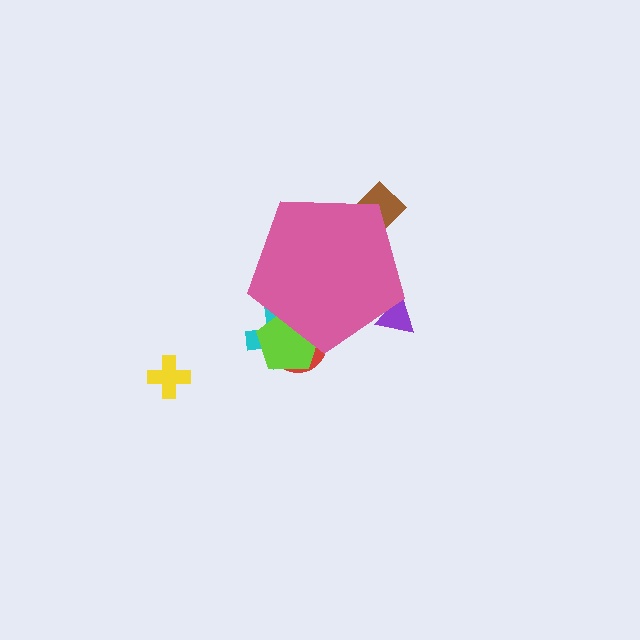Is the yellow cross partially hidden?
No, the yellow cross is fully visible.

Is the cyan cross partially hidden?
Yes, the cyan cross is partially hidden behind the pink pentagon.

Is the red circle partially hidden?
Yes, the red circle is partially hidden behind the pink pentagon.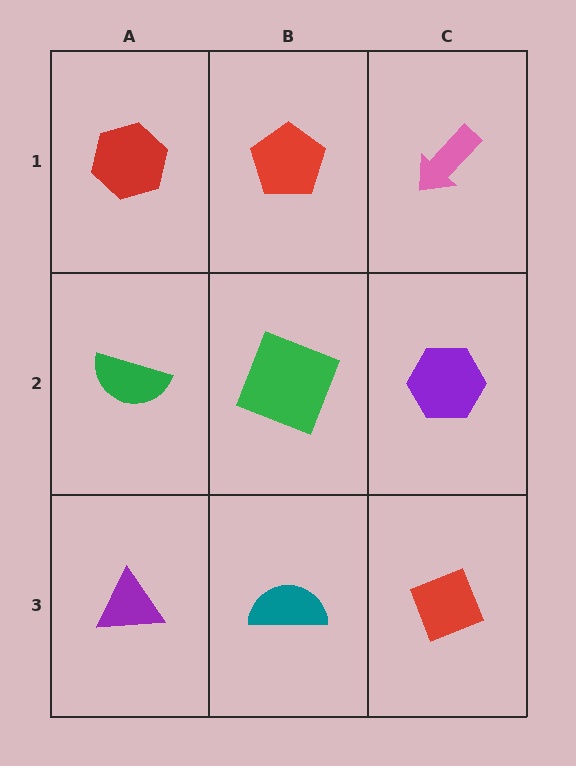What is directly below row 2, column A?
A purple triangle.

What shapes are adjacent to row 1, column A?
A green semicircle (row 2, column A), a red pentagon (row 1, column B).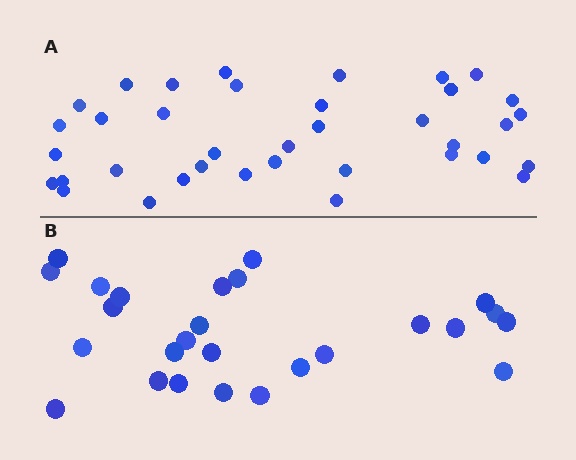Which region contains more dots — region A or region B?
Region A (the top region) has more dots.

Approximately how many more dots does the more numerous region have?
Region A has roughly 12 or so more dots than region B.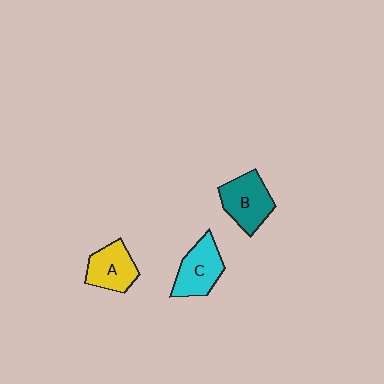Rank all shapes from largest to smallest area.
From largest to smallest: B (teal), C (cyan), A (yellow).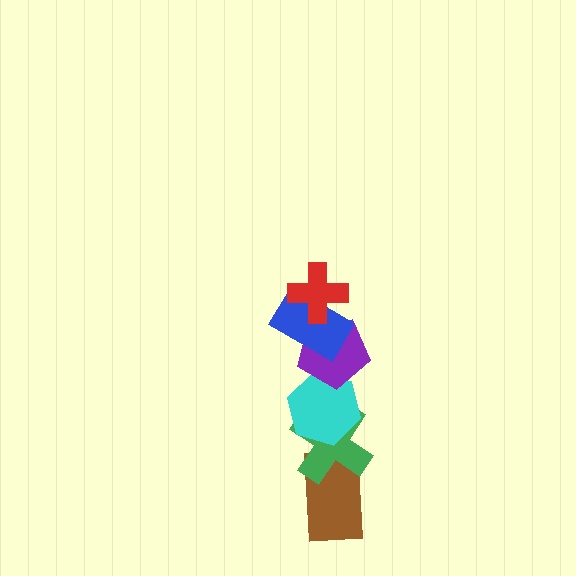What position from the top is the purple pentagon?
The purple pentagon is 3rd from the top.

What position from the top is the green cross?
The green cross is 5th from the top.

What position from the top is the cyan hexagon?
The cyan hexagon is 4th from the top.